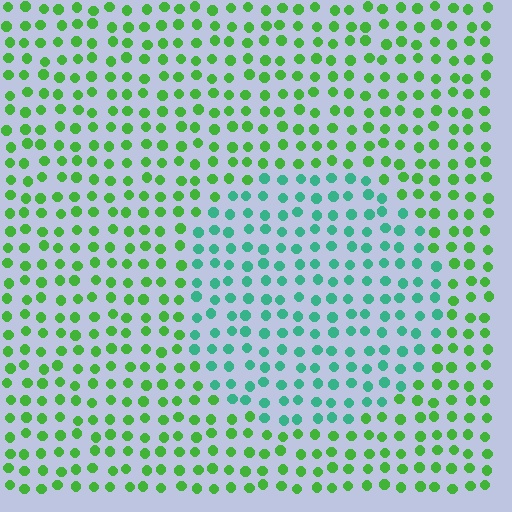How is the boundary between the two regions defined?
The boundary is defined purely by a slight shift in hue (about 45 degrees). Spacing, size, and orientation are identical on both sides.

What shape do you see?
I see a circle.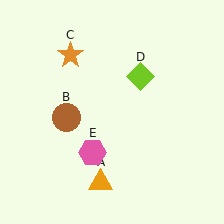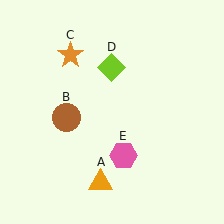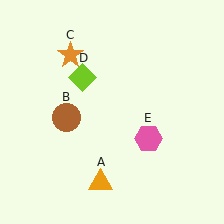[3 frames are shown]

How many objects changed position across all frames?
2 objects changed position: lime diamond (object D), pink hexagon (object E).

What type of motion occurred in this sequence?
The lime diamond (object D), pink hexagon (object E) rotated counterclockwise around the center of the scene.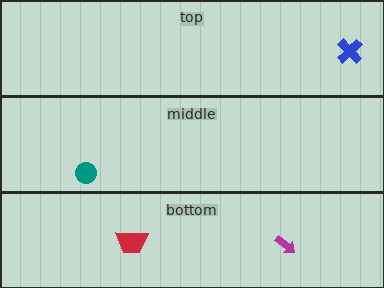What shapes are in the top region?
The blue cross.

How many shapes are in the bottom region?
2.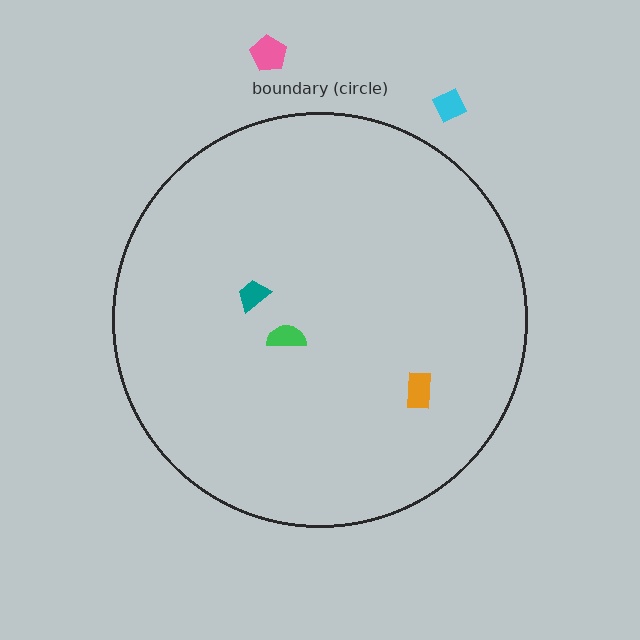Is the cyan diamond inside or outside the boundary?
Outside.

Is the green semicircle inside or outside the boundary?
Inside.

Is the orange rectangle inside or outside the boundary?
Inside.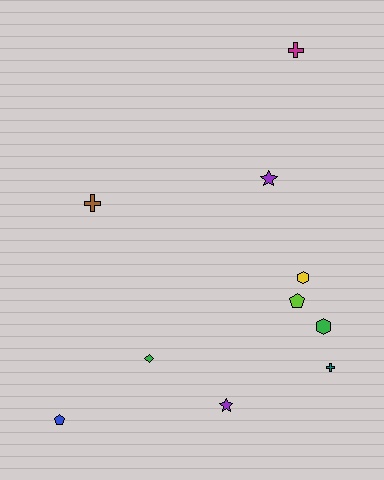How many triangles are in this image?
There are no triangles.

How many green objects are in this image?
There are 2 green objects.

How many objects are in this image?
There are 10 objects.